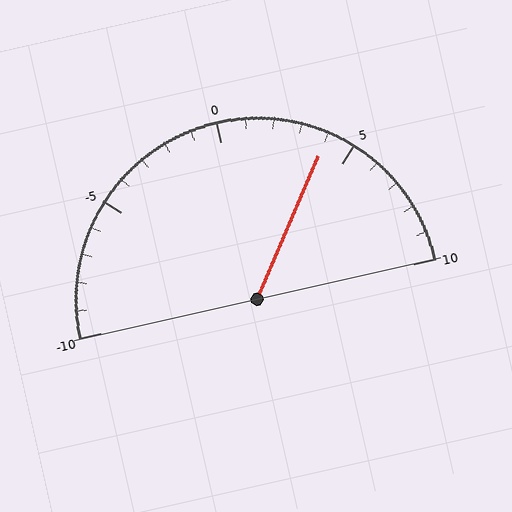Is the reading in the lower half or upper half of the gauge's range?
The reading is in the upper half of the range (-10 to 10).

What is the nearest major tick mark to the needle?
The nearest major tick mark is 5.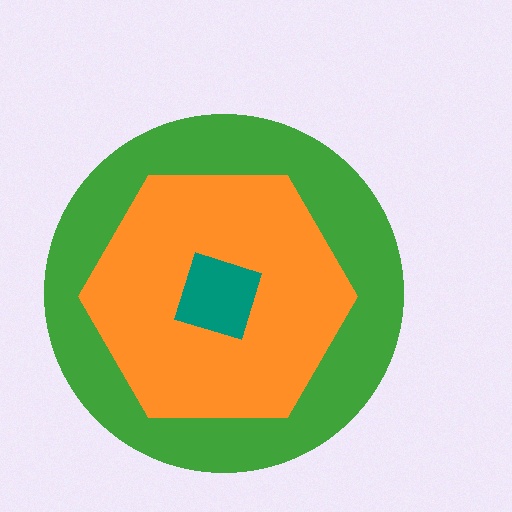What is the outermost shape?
The green circle.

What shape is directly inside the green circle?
The orange hexagon.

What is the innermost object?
The teal square.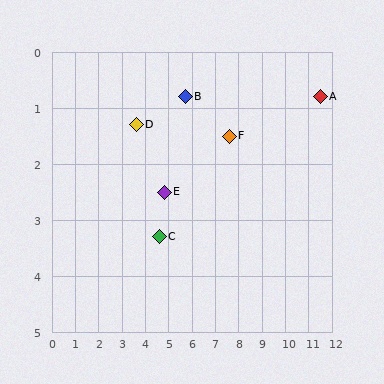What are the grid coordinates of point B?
Point B is at approximately (5.7, 0.8).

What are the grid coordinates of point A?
Point A is at approximately (11.5, 0.8).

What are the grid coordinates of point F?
Point F is at approximately (7.6, 1.5).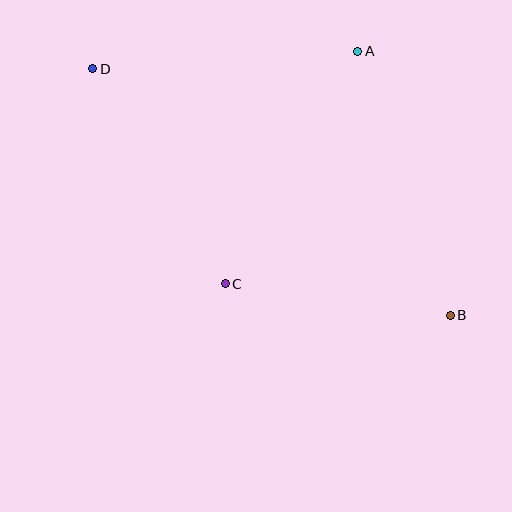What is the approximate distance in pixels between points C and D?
The distance between C and D is approximately 252 pixels.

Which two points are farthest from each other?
Points B and D are farthest from each other.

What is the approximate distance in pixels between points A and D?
The distance between A and D is approximately 265 pixels.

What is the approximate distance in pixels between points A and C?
The distance between A and C is approximately 267 pixels.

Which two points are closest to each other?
Points B and C are closest to each other.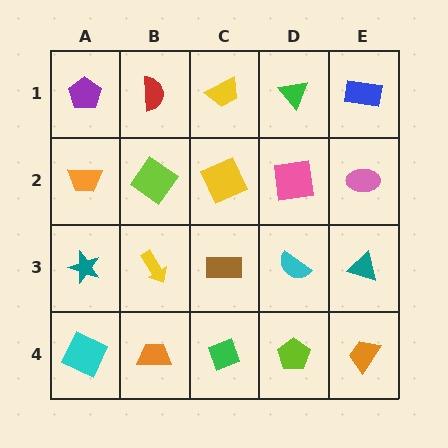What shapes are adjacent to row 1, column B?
A lime diamond (row 2, column B), a purple pentagon (row 1, column A), a yellow trapezoid (row 1, column C).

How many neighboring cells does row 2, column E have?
3.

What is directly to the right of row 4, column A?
An orange trapezoid.